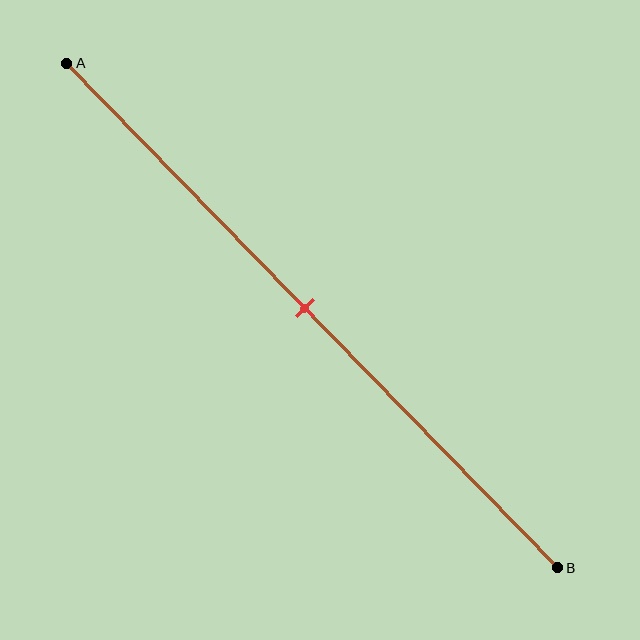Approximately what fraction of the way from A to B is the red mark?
The red mark is approximately 50% of the way from A to B.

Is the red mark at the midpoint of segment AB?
Yes, the mark is approximately at the midpoint.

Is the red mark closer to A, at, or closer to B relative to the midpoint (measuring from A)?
The red mark is approximately at the midpoint of segment AB.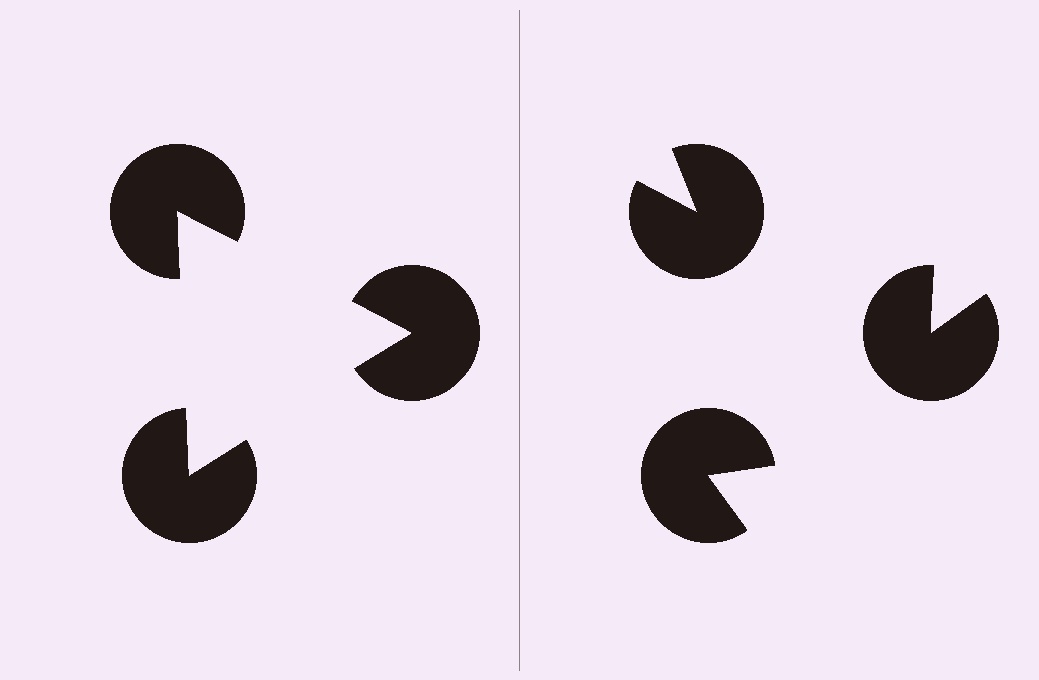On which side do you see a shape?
An illusory triangle appears on the left side. On the right side the wedge cuts are rotated, so no coherent shape forms.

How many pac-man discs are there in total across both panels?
6 — 3 on each side.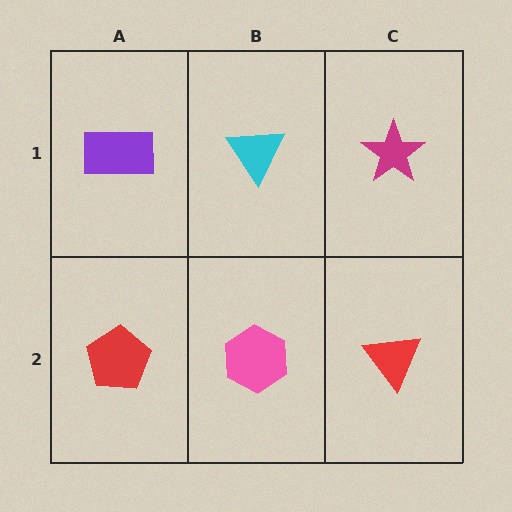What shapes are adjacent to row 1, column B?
A pink hexagon (row 2, column B), a purple rectangle (row 1, column A), a magenta star (row 1, column C).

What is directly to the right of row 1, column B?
A magenta star.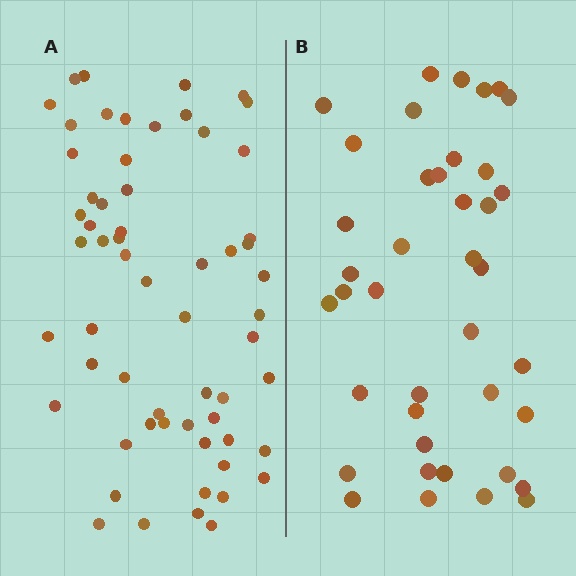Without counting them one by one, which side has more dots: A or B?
Region A (the left region) has more dots.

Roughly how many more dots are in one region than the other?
Region A has approximately 20 more dots than region B.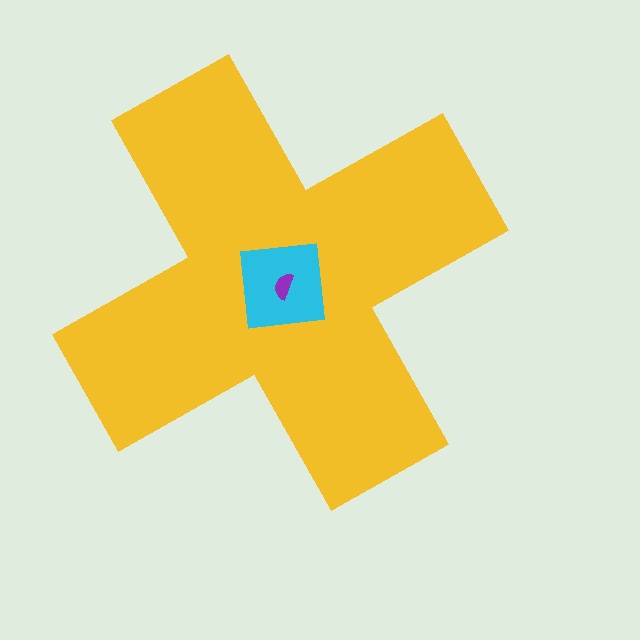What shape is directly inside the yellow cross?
The cyan square.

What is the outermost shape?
The yellow cross.